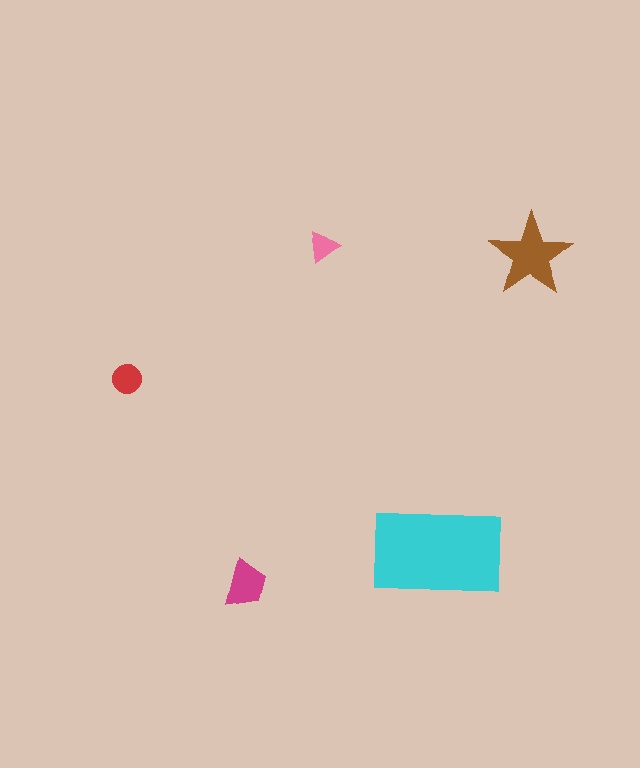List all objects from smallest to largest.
The pink triangle, the red circle, the magenta trapezoid, the brown star, the cyan rectangle.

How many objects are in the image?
There are 5 objects in the image.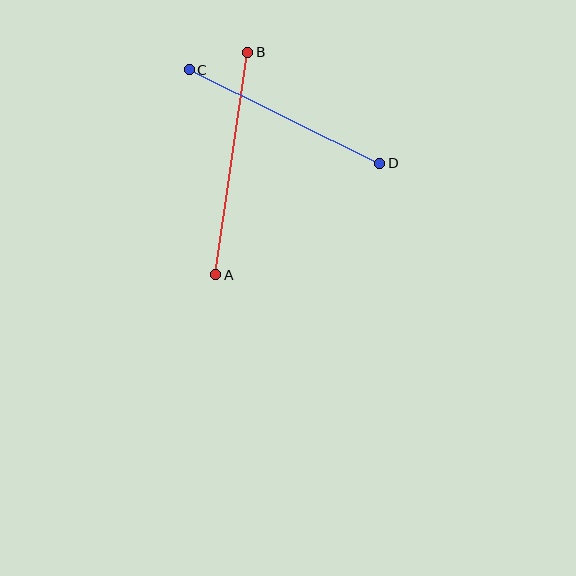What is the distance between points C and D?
The distance is approximately 213 pixels.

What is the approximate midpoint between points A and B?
The midpoint is at approximately (232, 163) pixels.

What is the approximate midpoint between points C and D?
The midpoint is at approximately (285, 117) pixels.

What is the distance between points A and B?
The distance is approximately 225 pixels.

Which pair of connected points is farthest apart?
Points A and B are farthest apart.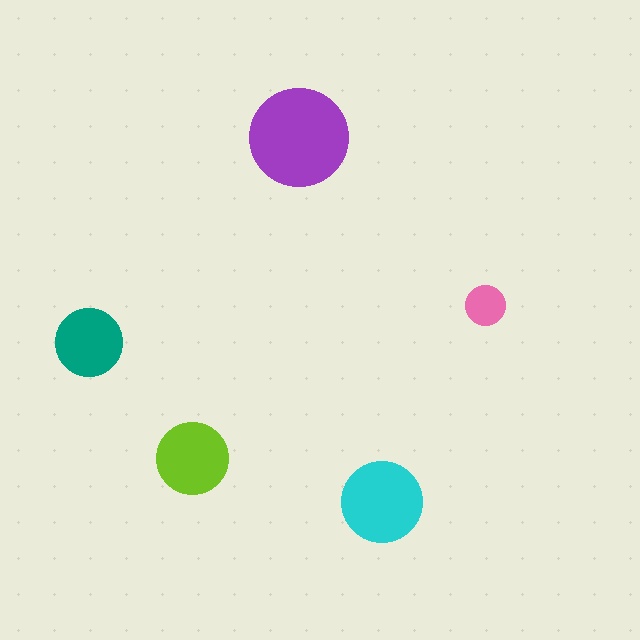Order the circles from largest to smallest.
the purple one, the cyan one, the lime one, the teal one, the pink one.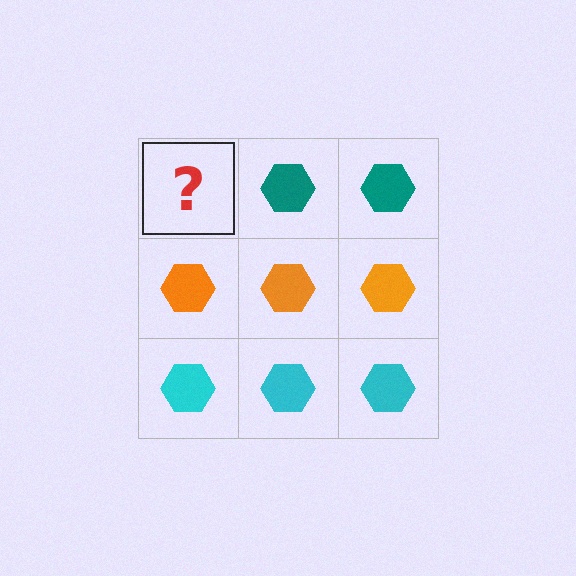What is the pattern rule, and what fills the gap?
The rule is that each row has a consistent color. The gap should be filled with a teal hexagon.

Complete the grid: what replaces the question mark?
The question mark should be replaced with a teal hexagon.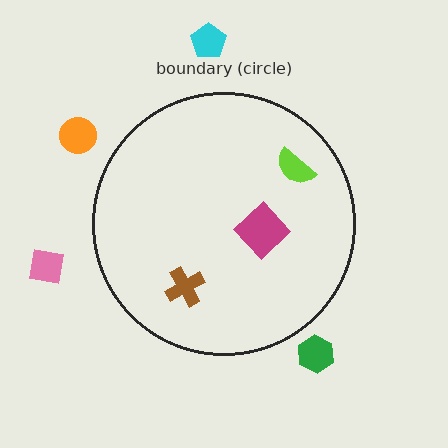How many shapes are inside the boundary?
3 inside, 4 outside.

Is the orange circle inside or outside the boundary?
Outside.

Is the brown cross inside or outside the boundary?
Inside.